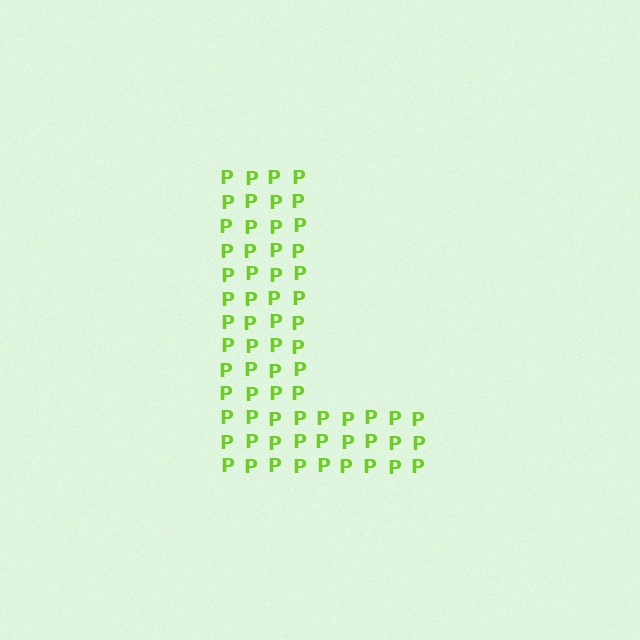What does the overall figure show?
The overall figure shows the letter L.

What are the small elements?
The small elements are letter P's.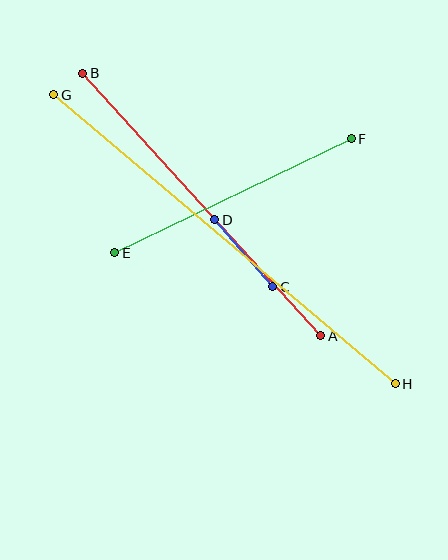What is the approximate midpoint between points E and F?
The midpoint is at approximately (233, 196) pixels.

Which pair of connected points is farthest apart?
Points G and H are farthest apart.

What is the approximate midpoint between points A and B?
The midpoint is at approximately (202, 204) pixels.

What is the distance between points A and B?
The distance is approximately 354 pixels.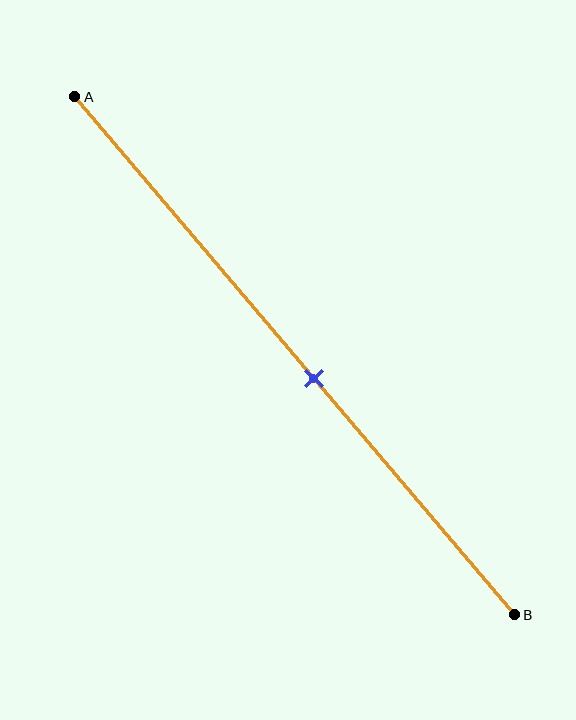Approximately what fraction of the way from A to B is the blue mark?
The blue mark is approximately 55% of the way from A to B.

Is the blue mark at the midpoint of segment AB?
No, the mark is at about 55% from A, not at the 50% midpoint.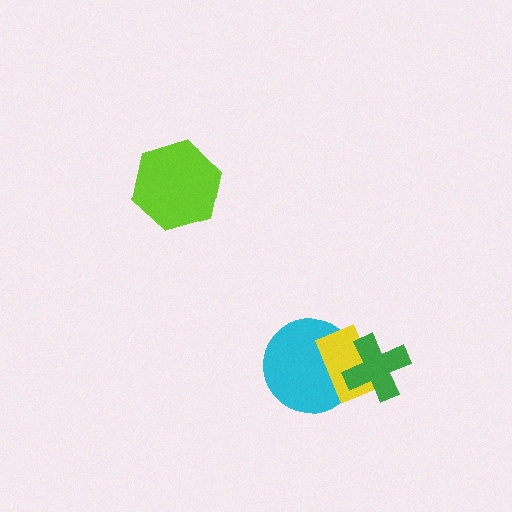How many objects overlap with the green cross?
2 objects overlap with the green cross.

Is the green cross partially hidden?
No, no other shape covers it.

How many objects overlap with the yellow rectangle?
2 objects overlap with the yellow rectangle.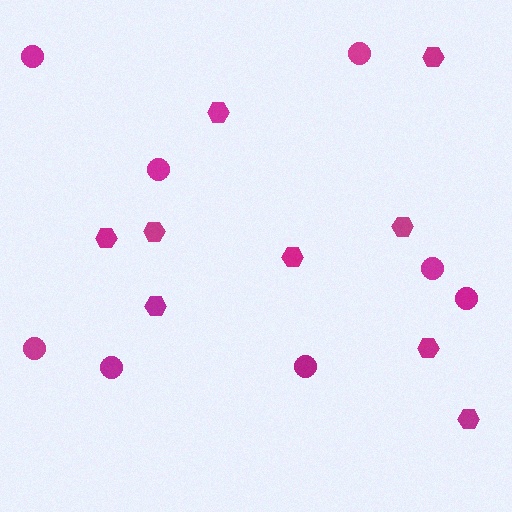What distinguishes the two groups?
There are 2 groups: one group of hexagons (9) and one group of circles (8).